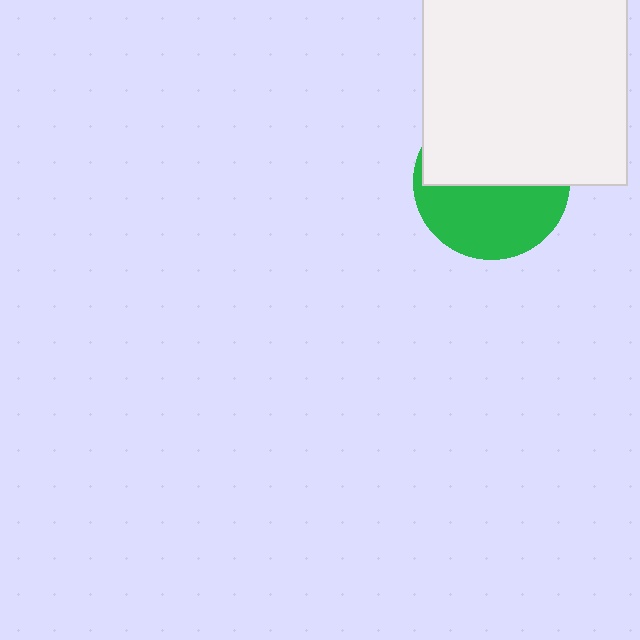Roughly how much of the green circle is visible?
About half of it is visible (roughly 48%).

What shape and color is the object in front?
The object in front is a white rectangle.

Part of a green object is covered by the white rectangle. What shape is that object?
It is a circle.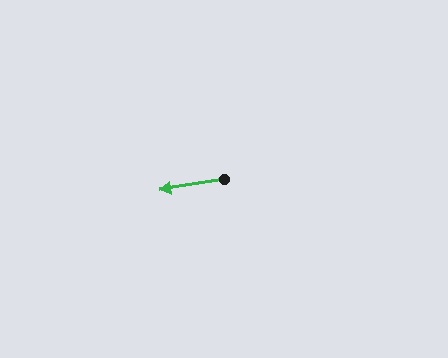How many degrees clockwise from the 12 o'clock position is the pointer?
Approximately 261 degrees.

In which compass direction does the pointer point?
West.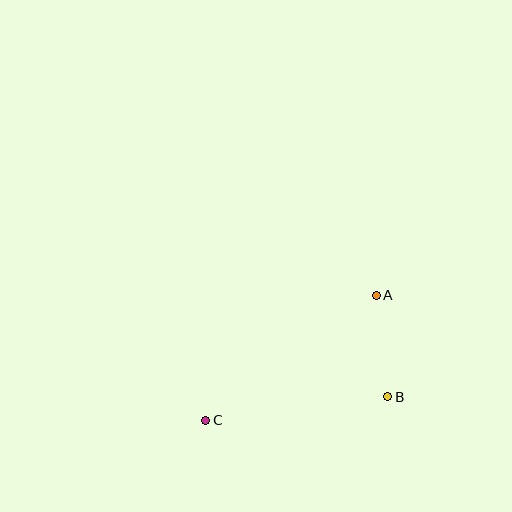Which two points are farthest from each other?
Points A and C are farthest from each other.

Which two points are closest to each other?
Points A and B are closest to each other.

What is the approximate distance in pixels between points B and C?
The distance between B and C is approximately 183 pixels.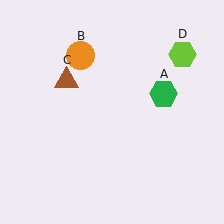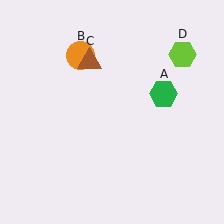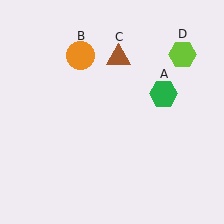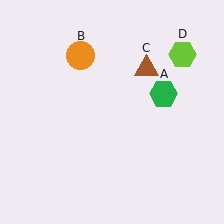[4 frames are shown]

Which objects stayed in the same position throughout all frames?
Green hexagon (object A) and orange circle (object B) and lime hexagon (object D) remained stationary.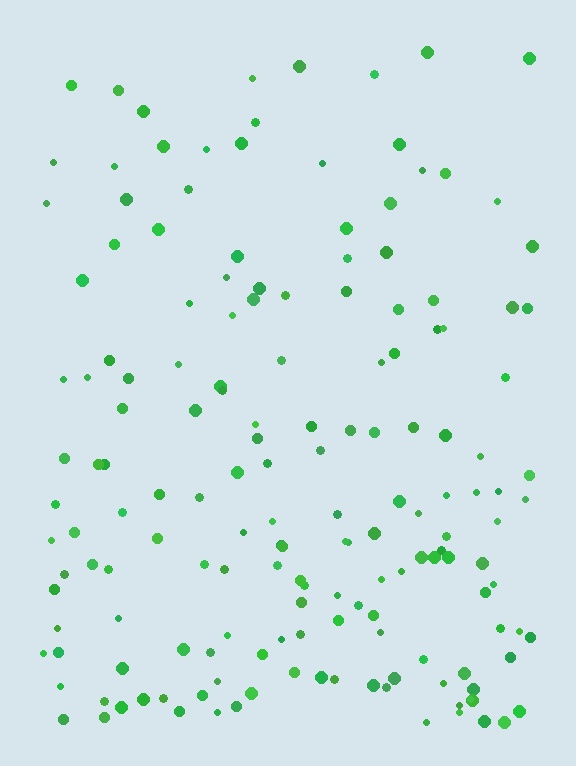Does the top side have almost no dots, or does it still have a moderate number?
Still a moderate number, just noticeably fewer than the bottom.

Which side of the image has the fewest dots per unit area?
The top.